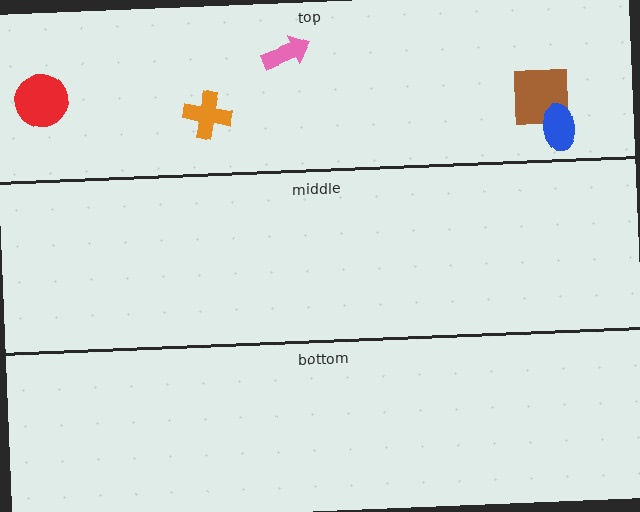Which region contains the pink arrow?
The top region.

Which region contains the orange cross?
The top region.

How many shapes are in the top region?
5.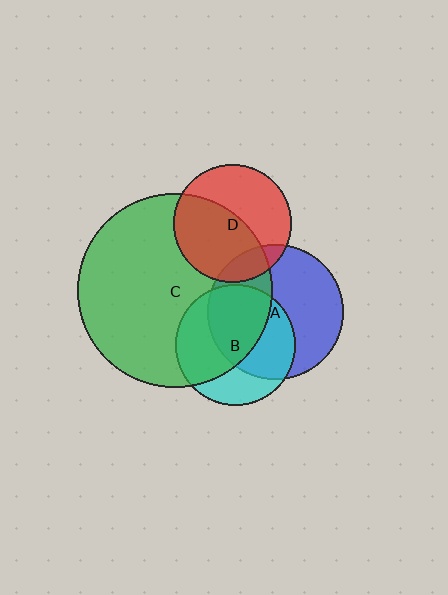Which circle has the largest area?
Circle C (green).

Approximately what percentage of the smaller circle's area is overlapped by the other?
Approximately 55%.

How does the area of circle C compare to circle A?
Approximately 2.1 times.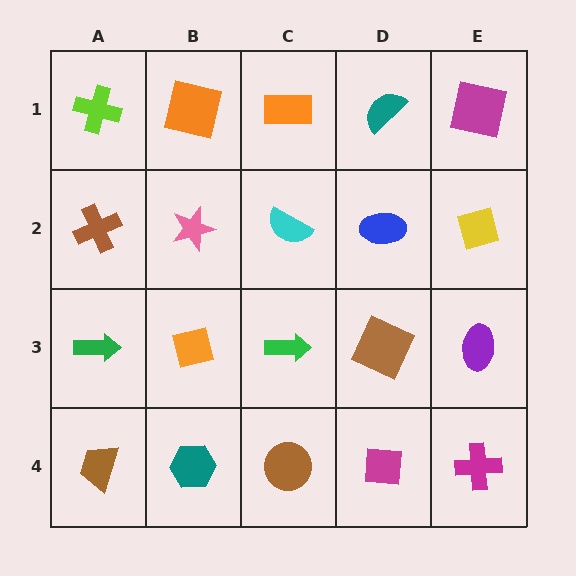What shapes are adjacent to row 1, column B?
A pink star (row 2, column B), a lime cross (row 1, column A), an orange rectangle (row 1, column C).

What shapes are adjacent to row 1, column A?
A brown cross (row 2, column A), an orange square (row 1, column B).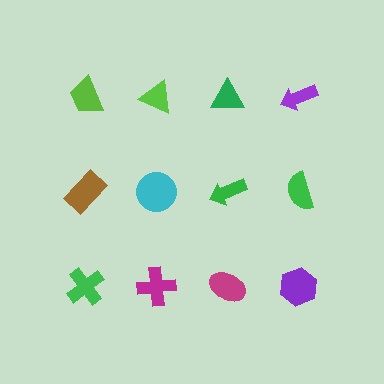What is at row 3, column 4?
A purple hexagon.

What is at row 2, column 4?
A green semicircle.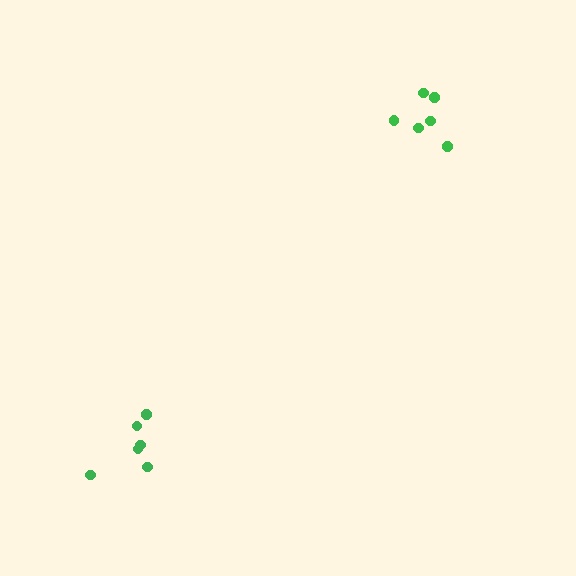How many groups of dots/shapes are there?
There are 2 groups.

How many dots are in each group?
Group 1: 6 dots, Group 2: 6 dots (12 total).